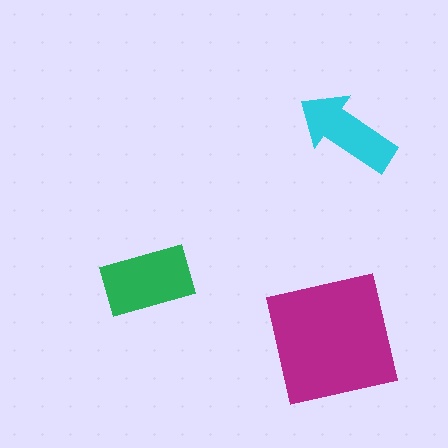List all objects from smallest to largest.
The cyan arrow, the green rectangle, the magenta square.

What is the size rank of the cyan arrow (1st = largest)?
3rd.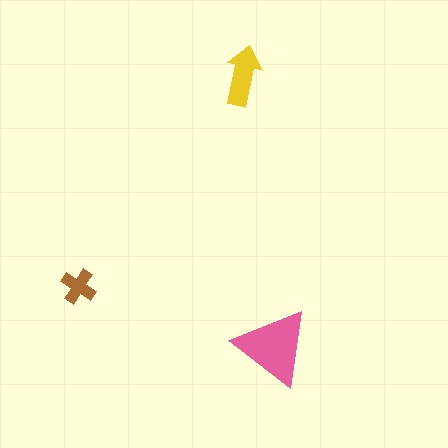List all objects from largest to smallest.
The pink triangle, the yellow arrow, the brown cross.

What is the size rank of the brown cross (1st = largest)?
3rd.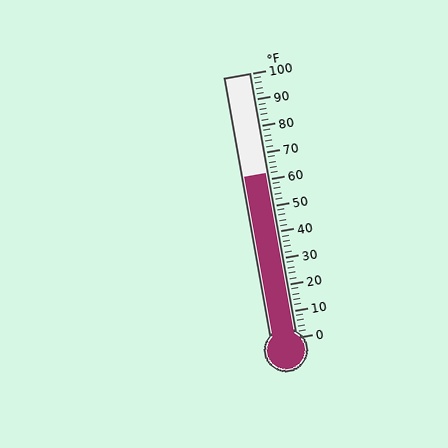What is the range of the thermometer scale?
The thermometer scale ranges from 0°F to 100°F.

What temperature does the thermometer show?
The thermometer shows approximately 62°F.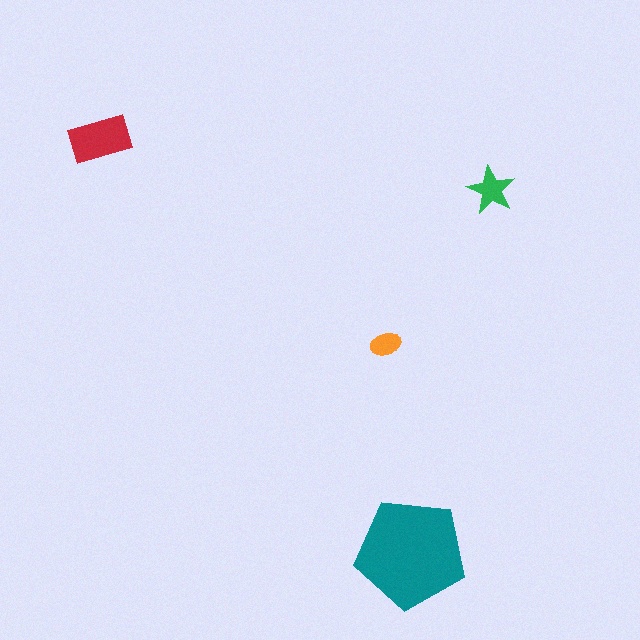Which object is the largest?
The teal pentagon.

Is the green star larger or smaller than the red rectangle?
Smaller.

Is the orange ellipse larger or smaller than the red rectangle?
Smaller.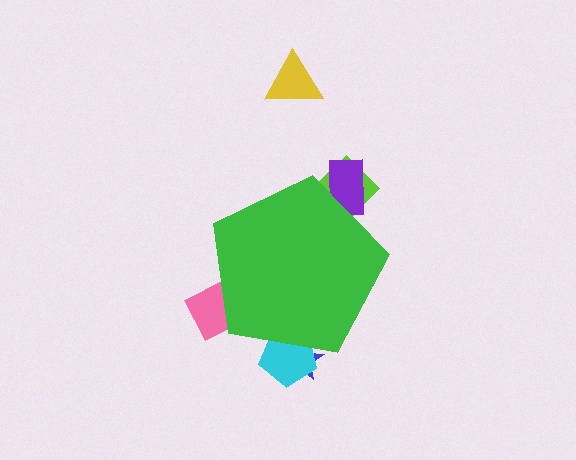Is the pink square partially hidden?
Yes, the pink square is partially hidden behind the green pentagon.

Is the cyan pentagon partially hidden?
Yes, the cyan pentagon is partially hidden behind the green pentagon.